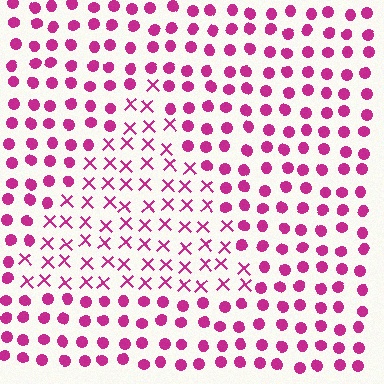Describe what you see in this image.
The image is filled with small magenta elements arranged in a uniform grid. A triangle-shaped region contains X marks, while the surrounding area contains circles. The boundary is defined purely by the change in element shape.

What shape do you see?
I see a triangle.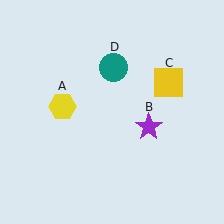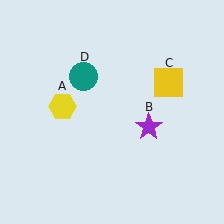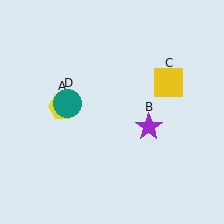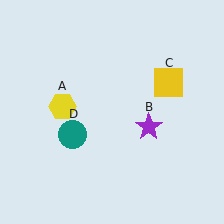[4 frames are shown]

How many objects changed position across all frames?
1 object changed position: teal circle (object D).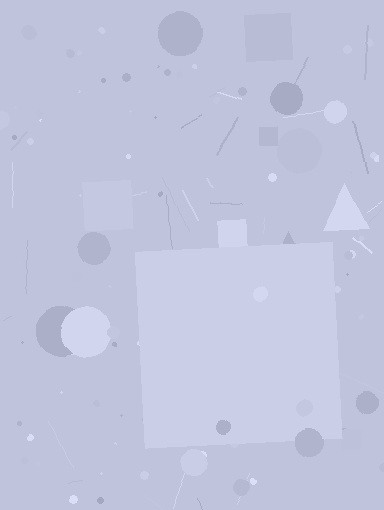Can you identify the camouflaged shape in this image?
The camouflaged shape is a square.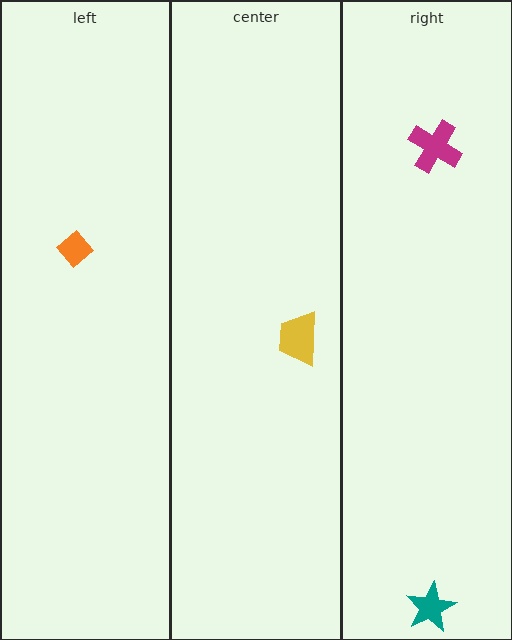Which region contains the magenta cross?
The right region.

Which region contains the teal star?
The right region.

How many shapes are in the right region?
2.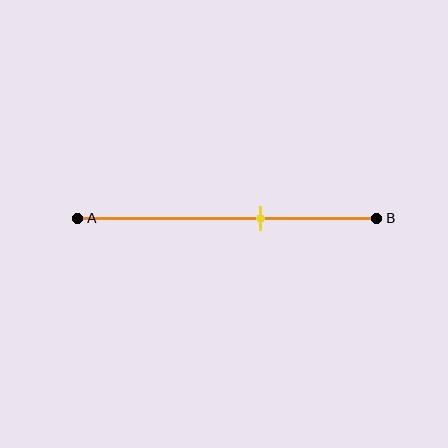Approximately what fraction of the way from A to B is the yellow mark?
The yellow mark is approximately 60% of the way from A to B.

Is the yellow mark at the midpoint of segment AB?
No, the mark is at about 60% from A, not at the 50% midpoint.